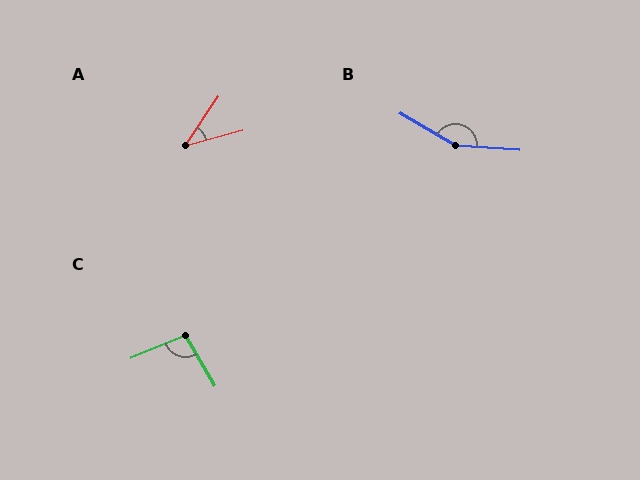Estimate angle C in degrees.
Approximately 98 degrees.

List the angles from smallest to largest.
A (41°), C (98°), B (154°).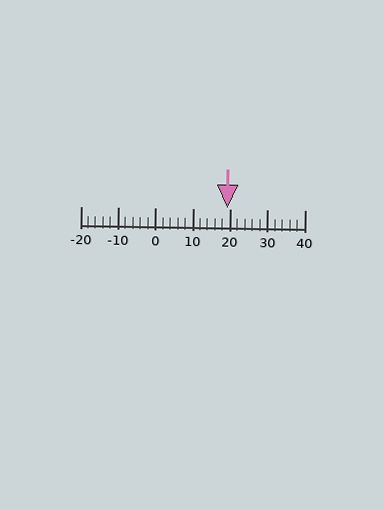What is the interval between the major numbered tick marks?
The major tick marks are spaced 10 units apart.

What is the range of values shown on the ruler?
The ruler shows values from -20 to 40.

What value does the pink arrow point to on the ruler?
The pink arrow points to approximately 19.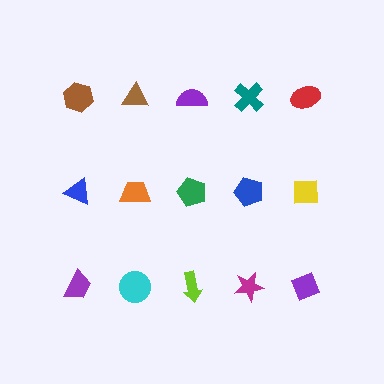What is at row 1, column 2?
A brown triangle.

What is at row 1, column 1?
A brown hexagon.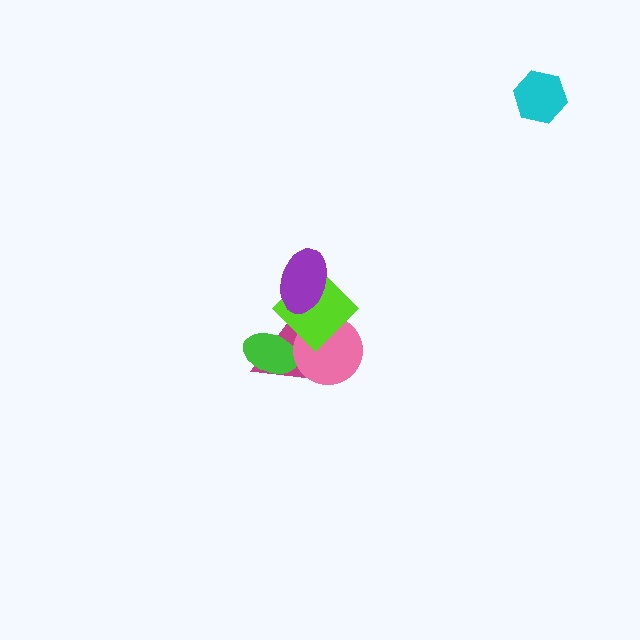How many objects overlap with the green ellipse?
2 objects overlap with the green ellipse.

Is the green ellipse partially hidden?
Yes, it is partially covered by another shape.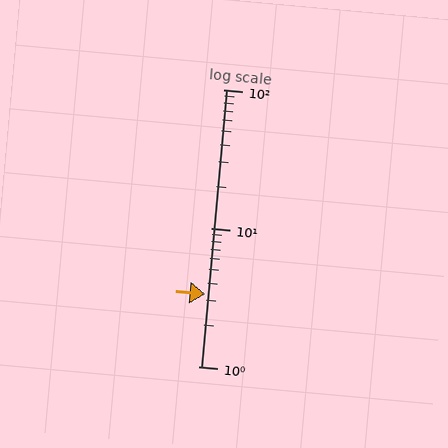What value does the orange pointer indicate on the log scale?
The pointer indicates approximately 3.3.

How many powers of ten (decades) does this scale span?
The scale spans 2 decades, from 1 to 100.